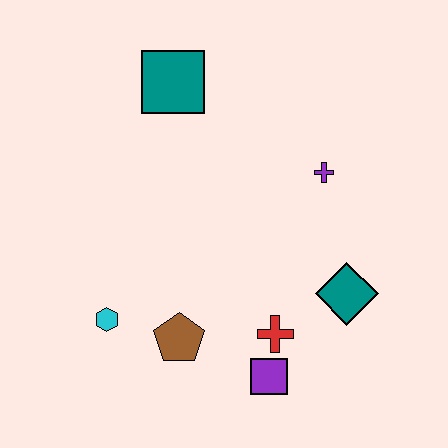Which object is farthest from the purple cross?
The cyan hexagon is farthest from the purple cross.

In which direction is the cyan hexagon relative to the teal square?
The cyan hexagon is below the teal square.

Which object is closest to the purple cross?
The teal diamond is closest to the purple cross.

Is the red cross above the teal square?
No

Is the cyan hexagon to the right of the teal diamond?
No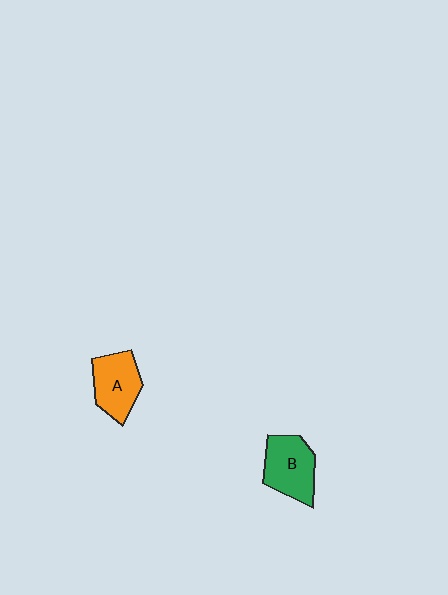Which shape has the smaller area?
Shape A (orange).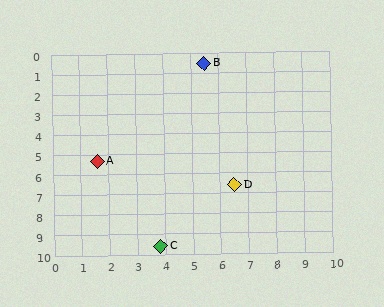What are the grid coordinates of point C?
Point C is at approximately (3.8, 9.6).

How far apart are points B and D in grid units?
Points B and D are about 6.2 grid units apart.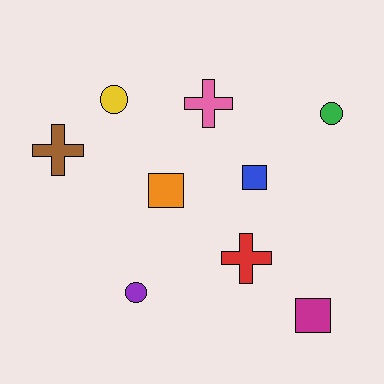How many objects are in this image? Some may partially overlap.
There are 9 objects.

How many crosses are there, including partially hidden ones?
There are 3 crosses.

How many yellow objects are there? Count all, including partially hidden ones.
There is 1 yellow object.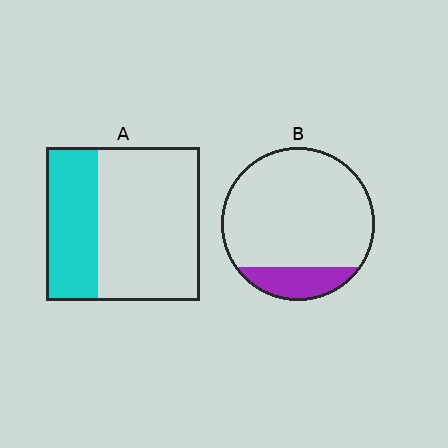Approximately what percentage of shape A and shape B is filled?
A is approximately 35% and B is approximately 15%.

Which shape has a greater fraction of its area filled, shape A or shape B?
Shape A.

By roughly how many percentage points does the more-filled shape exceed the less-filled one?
By roughly 15 percentage points (A over B).